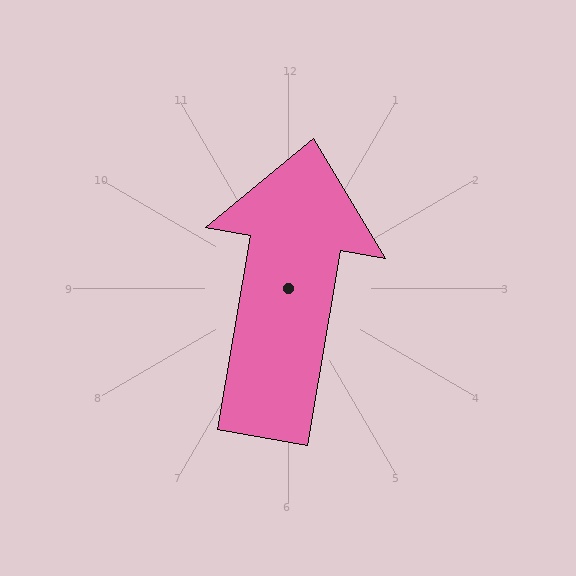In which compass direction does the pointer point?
North.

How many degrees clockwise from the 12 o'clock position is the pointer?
Approximately 10 degrees.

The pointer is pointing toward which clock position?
Roughly 12 o'clock.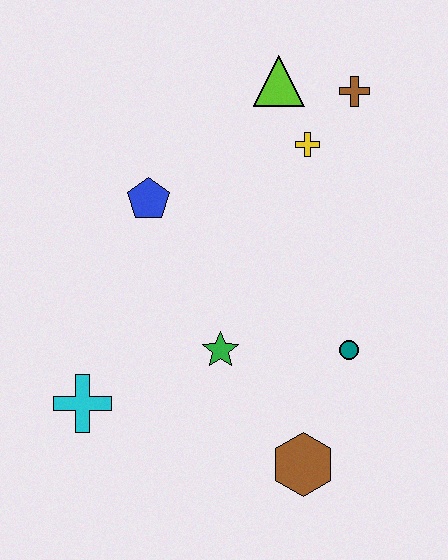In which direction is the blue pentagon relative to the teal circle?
The blue pentagon is to the left of the teal circle.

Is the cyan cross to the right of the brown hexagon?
No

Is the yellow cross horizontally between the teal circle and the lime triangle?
Yes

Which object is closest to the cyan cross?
The green star is closest to the cyan cross.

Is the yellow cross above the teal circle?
Yes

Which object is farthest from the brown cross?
The cyan cross is farthest from the brown cross.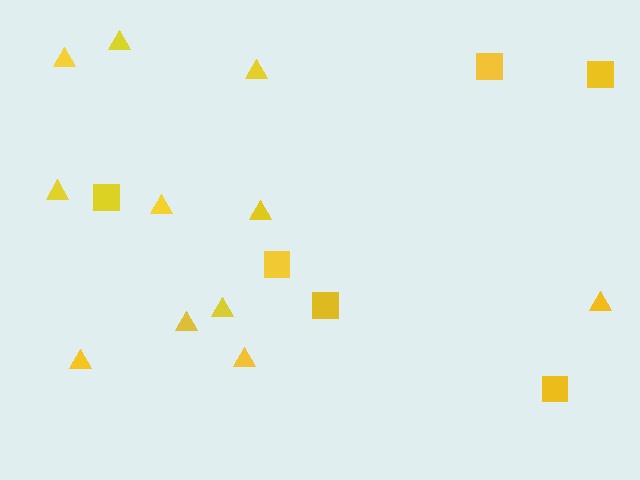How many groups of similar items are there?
There are 2 groups: one group of squares (6) and one group of triangles (11).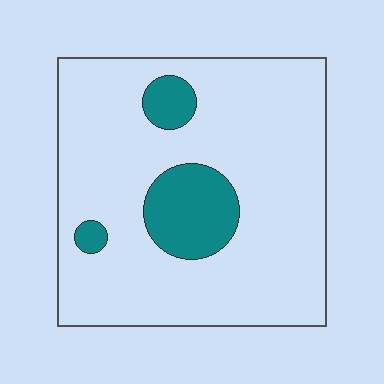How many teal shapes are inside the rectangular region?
3.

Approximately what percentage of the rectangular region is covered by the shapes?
Approximately 15%.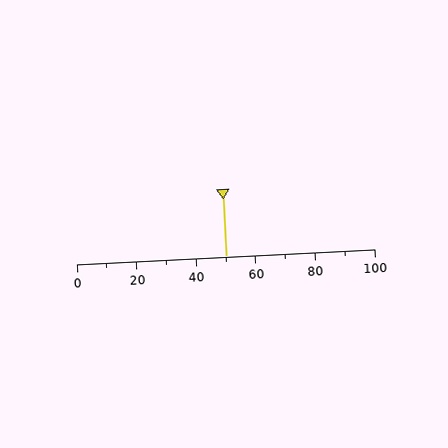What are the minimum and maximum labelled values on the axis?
The axis runs from 0 to 100.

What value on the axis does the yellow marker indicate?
The marker indicates approximately 50.